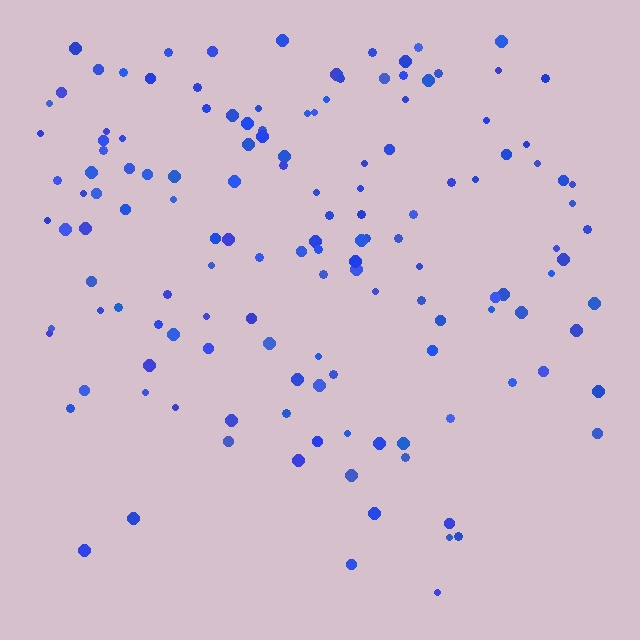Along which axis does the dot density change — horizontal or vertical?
Vertical.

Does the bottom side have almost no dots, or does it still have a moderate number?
Still a moderate number, just noticeably fewer than the top.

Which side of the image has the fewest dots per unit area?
The bottom.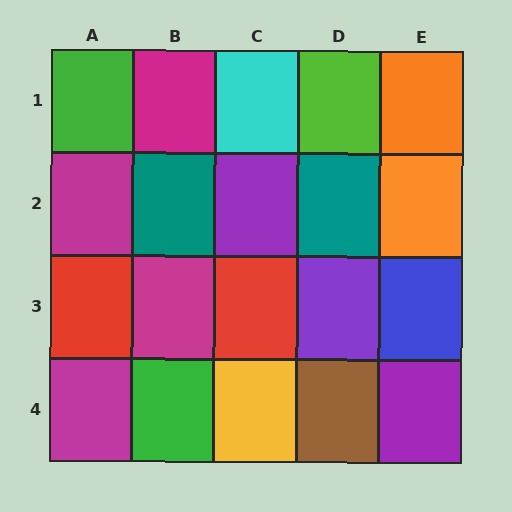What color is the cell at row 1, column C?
Cyan.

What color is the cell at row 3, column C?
Red.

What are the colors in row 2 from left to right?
Magenta, teal, purple, teal, orange.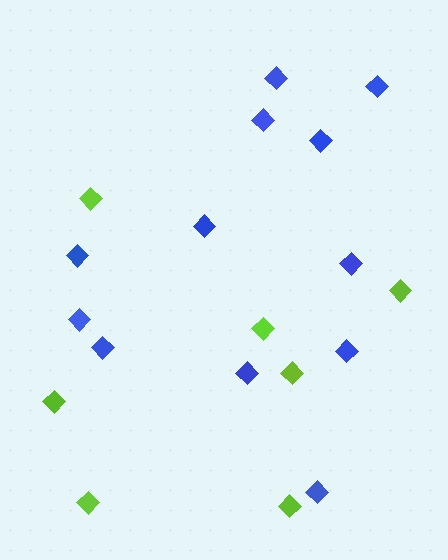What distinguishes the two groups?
There are 2 groups: one group of blue diamonds (12) and one group of lime diamonds (7).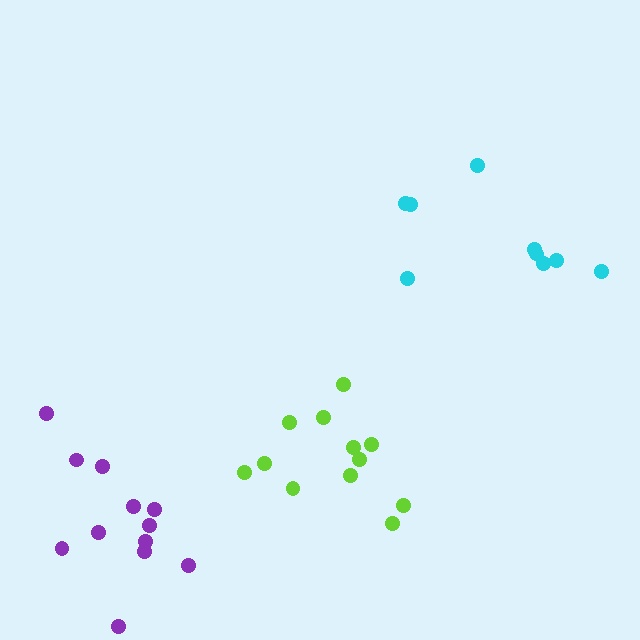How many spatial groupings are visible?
There are 3 spatial groupings.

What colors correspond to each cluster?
The clusters are colored: cyan, lime, purple.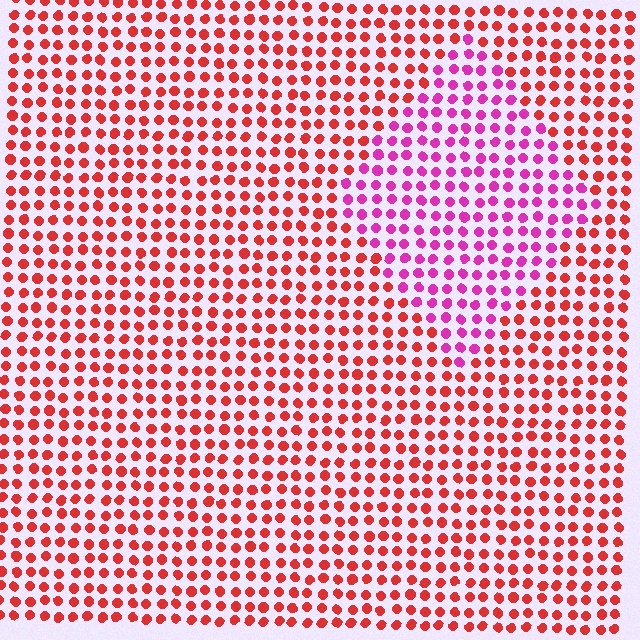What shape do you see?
I see a diamond.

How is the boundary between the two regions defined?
The boundary is defined purely by a slight shift in hue (about 46 degrees). Spacing, size, and orientation are identical on both sides.